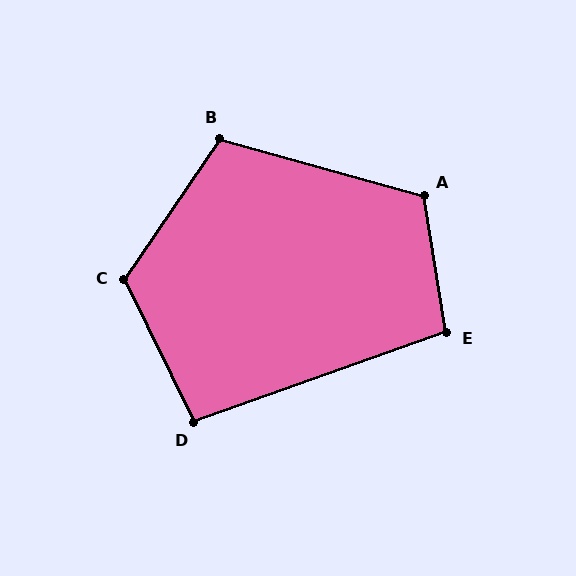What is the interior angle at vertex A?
Approximately 115 degrees (obtuse).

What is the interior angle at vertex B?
Approximately 109 degrees (obtuse).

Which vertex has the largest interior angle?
C, at approximately 120 degrees.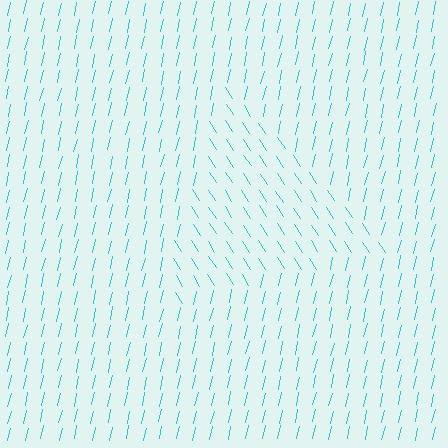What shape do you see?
I see a triangle.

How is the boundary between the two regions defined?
The boundary is defined purely by a change in line orientation (approximately 45 degrees difference). All lines are the same color and thickness.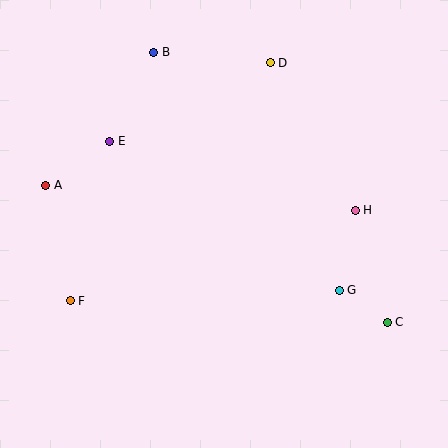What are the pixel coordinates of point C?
Point C is at (387, 322).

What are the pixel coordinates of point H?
Point H is at (355, 210).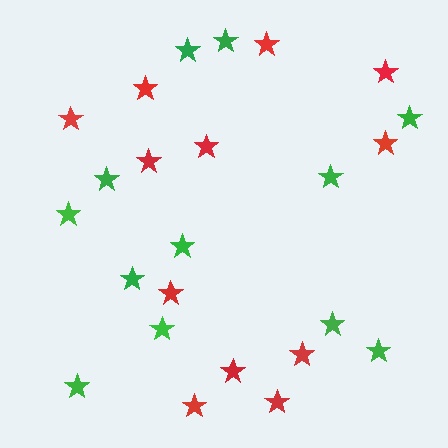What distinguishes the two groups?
There are 2 groups: one group of red stars (12) and one group of green stars (12).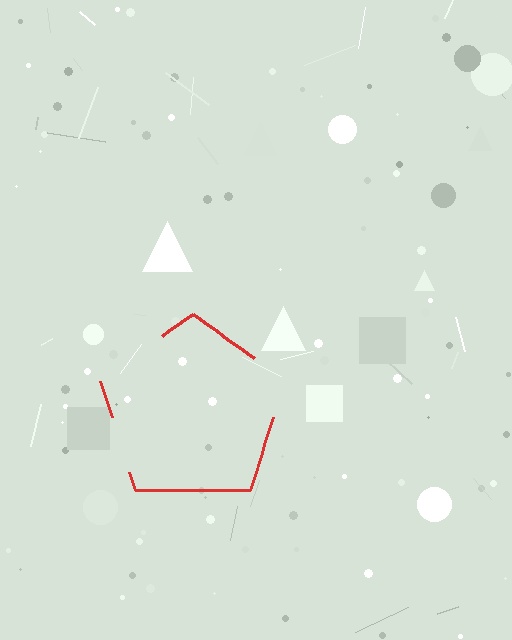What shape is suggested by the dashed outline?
The dashed outline suggests a pentagon.